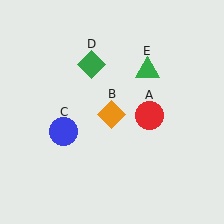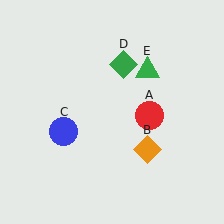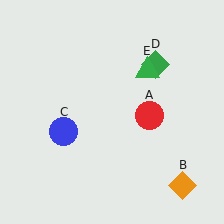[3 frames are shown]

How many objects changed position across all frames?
2 objects changed position: orange diamond (object B), green diamond (object D).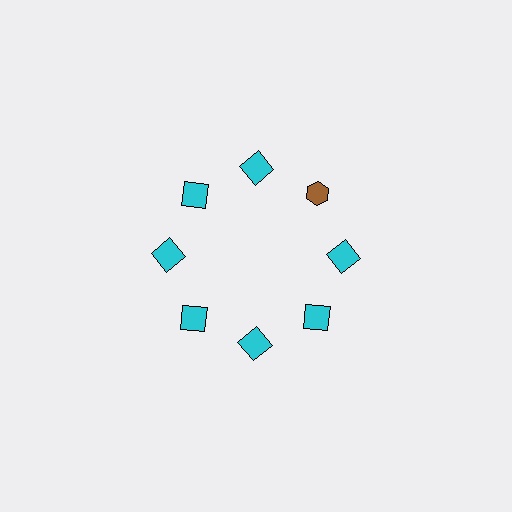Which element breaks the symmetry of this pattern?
The brown hexagon at roughly the 2 o'clock position breaks the symmetry. All other shapes are cyan squares.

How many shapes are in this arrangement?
There are 8 shapes arranged in a ring pattern.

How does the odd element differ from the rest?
It differs in both color (brown instead of cyan) and shape (hexagon instead of square).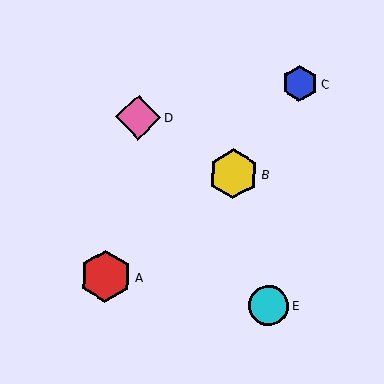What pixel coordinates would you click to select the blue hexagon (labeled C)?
Click at (300, 83) to select the blue hexagon C.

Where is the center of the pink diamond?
The center of the pink diamond is at (138, 117).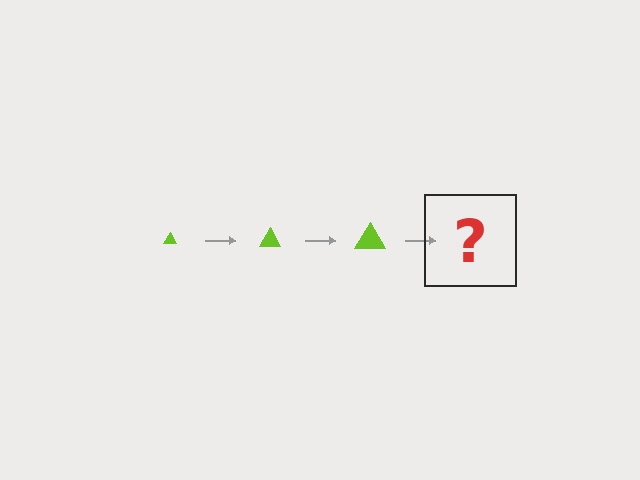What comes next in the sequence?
The next element should be a lime triangle, larger than the previous one.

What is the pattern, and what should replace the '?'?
The pattern is that the triangle gets progressively larger each step. The '?' should be a lime triangle, larger than the previous one.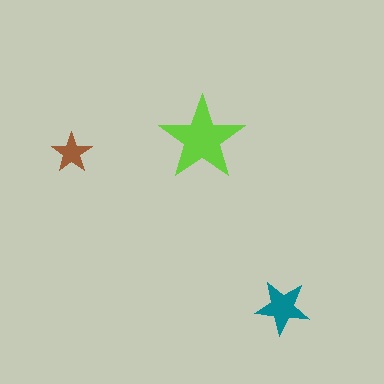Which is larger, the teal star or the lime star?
The lime one.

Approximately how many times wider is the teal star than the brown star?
About 1.5 times wider.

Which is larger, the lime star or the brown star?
The lime one.